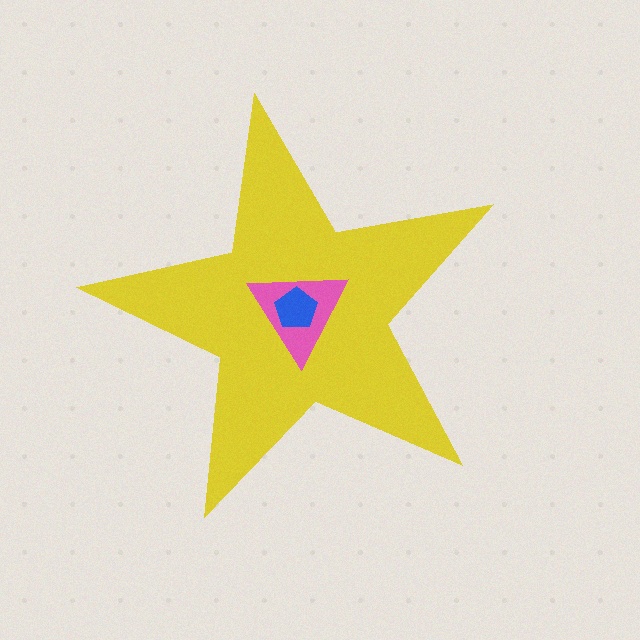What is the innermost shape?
The blue pentagon.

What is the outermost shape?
The yellow star.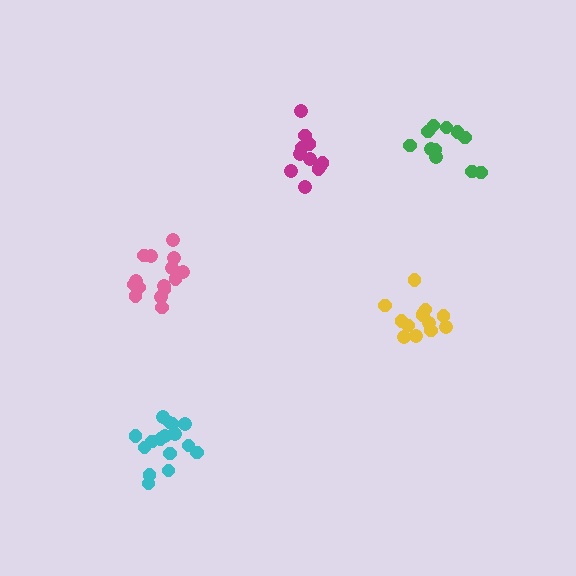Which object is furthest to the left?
The pink cluster is leftmost.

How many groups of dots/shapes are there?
There are 5 groups.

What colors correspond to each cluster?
The clusters are colored: cyan, green, pink, magenta, yellow.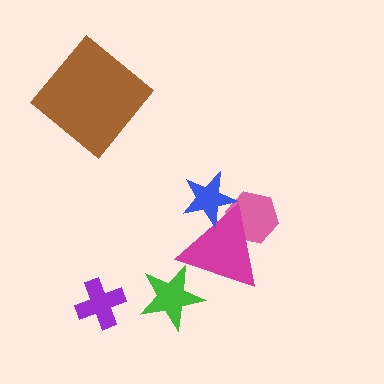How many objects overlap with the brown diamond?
0 objects overlap with the brown diamond.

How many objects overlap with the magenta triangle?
3 objects overlap with the magenta triangle.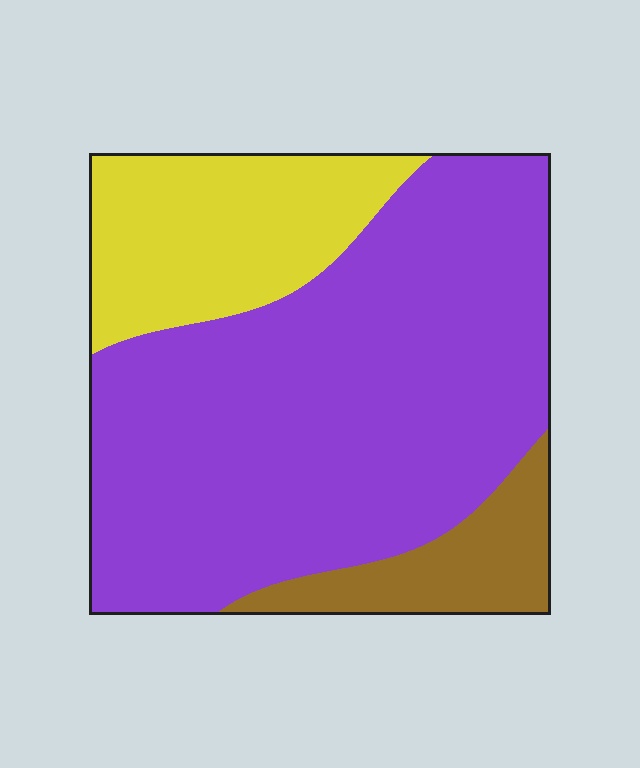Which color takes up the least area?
Brown, at roughly 10%.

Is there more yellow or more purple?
Purple.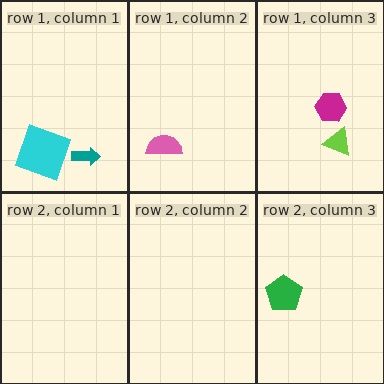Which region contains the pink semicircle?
The row 1, column 2 region.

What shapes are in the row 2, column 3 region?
The green pentagon.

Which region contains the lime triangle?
The row 1, column 3 region.